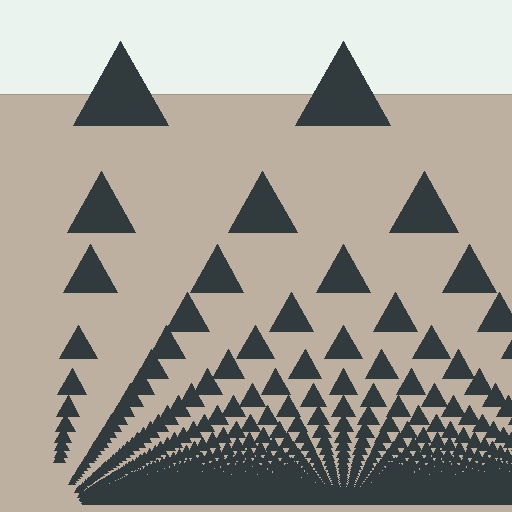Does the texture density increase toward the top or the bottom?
Density increases toward the bottom.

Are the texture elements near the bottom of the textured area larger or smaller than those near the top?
Smaller. The gradient is inverted — elements near the bottom are smaller and denser.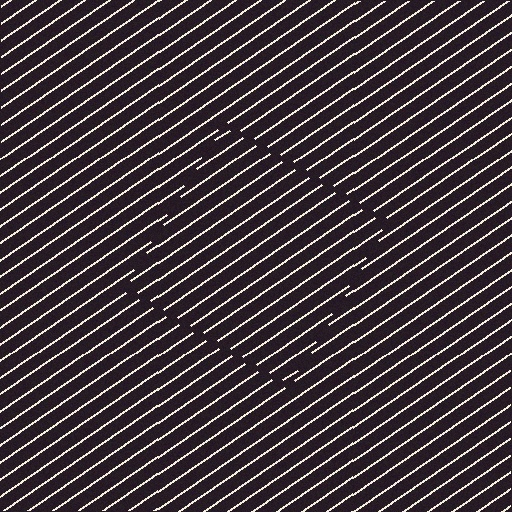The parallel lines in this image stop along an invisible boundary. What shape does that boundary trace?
An illusory square. The interior of the shape contains the same grating, shifted by half a period — the contour is defined by the phase discontinuity where line-ends from the inner and outer gratings abut.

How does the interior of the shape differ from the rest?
The interior of the shape contains the same grating, shifted by half a period — the contour is defined by the phase discontinuity where line-ends from the inner and outer gratings abut.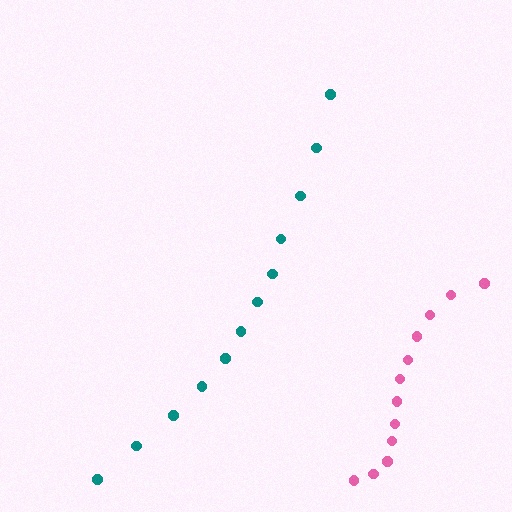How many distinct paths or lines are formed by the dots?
There are 2 distinct paths.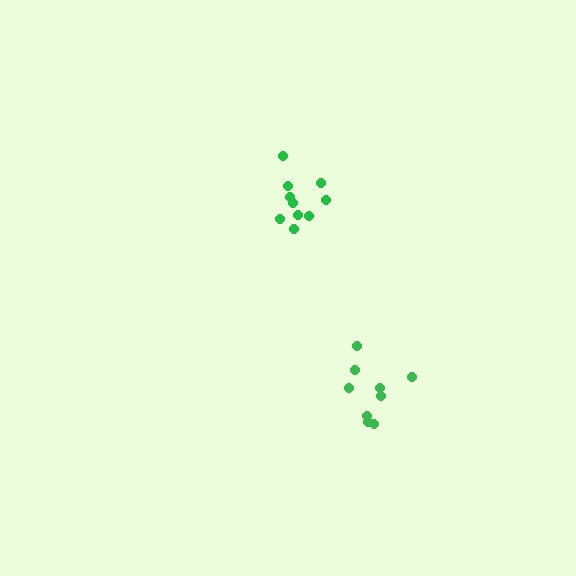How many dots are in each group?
Group 1: 10 dots, Group 2: 9 dots (19 total).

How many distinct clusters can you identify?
There are 2 distinct clusters.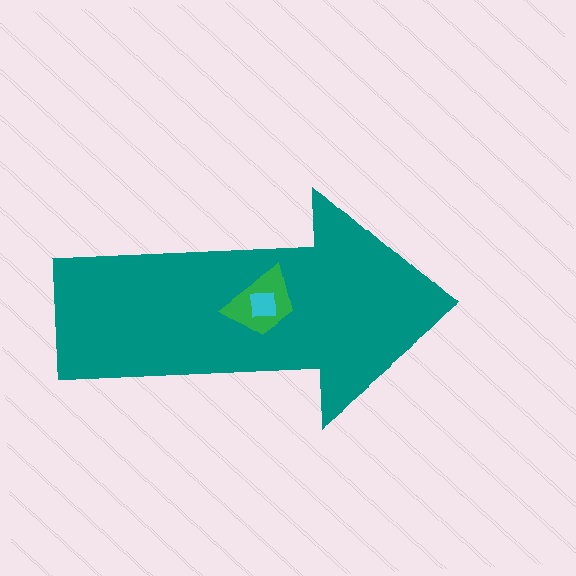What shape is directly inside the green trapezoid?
The cyan square.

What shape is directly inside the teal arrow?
The green trapezoid.